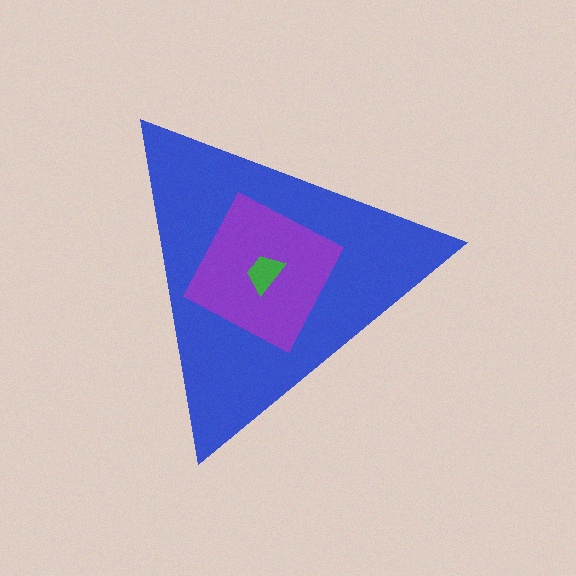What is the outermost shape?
The blue triangle.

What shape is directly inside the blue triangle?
The purple diamond.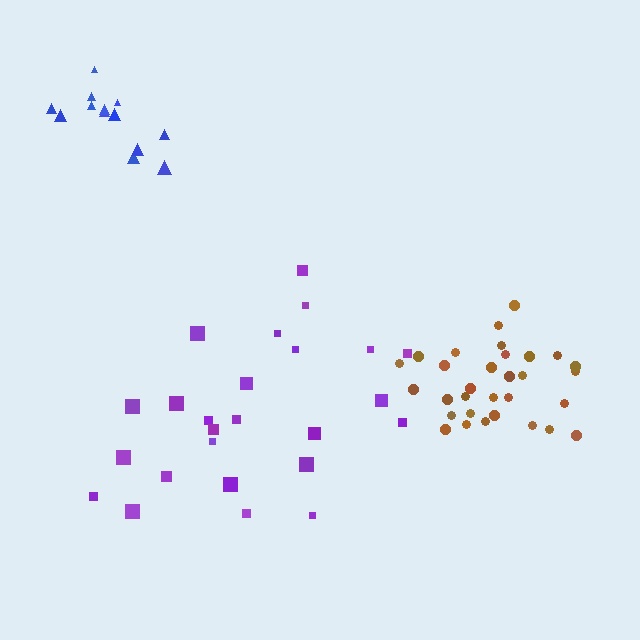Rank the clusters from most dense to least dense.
blue, brown, purple.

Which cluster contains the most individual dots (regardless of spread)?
Brown (32).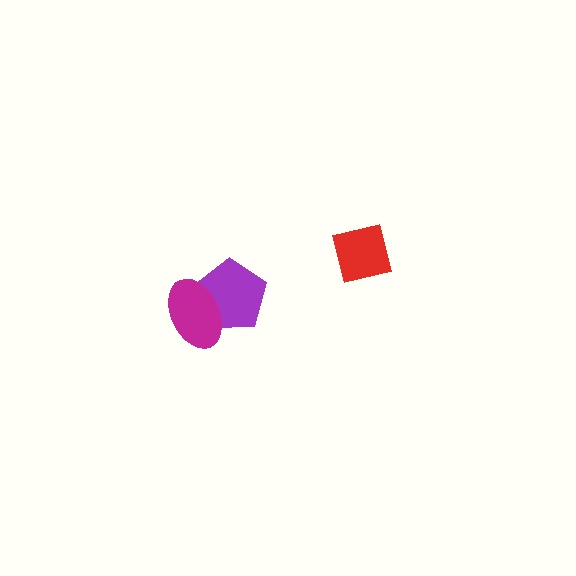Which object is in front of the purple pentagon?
The magenta ellipse is in front of the purple pentagon.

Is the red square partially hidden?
No, no other shape covers it.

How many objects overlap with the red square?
0 objects overlap with the red square.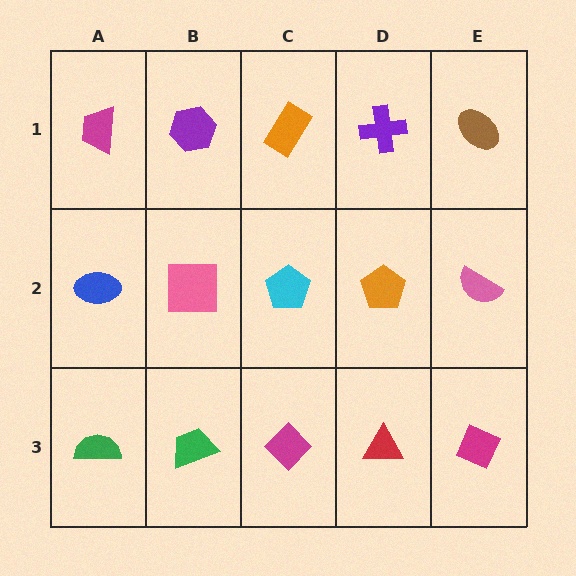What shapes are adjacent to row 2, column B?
A purple hexagon (row 1, column B), a green trapezoid (row 3, column B), a blue ellipse (row 2, column A), a cyan pentagon (row 2, column C).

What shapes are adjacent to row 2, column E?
A brown ellipse (row 1, column E), a magenta diamond (row 3, column E), an orange pentagon (row 2, column D).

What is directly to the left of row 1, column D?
An orange rectangle.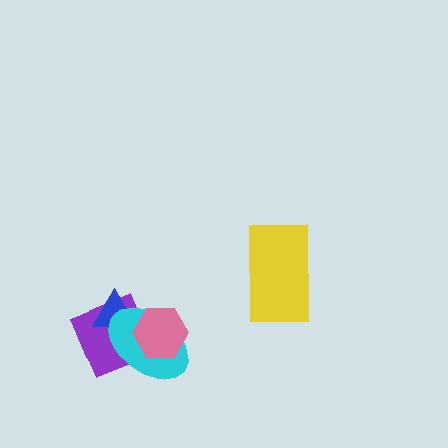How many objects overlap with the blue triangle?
2 objects overlap with the blue triangle.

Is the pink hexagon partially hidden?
No, no other shape covers it.